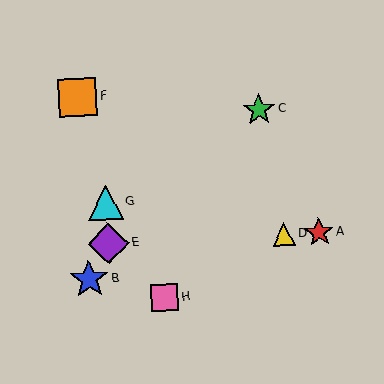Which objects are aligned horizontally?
Objects A, D, E are aligned horizontally.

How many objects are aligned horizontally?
3 objects (A, D, E) are aligned horizontally.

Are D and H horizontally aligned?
No, D is at y≈234 and H is at y≈298.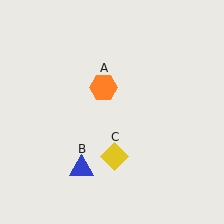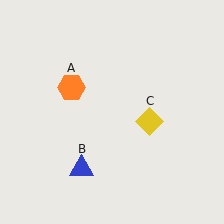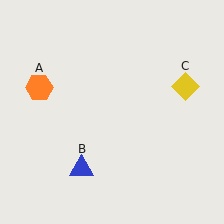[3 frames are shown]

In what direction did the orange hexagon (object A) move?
The orange hexagon (object A) moved left.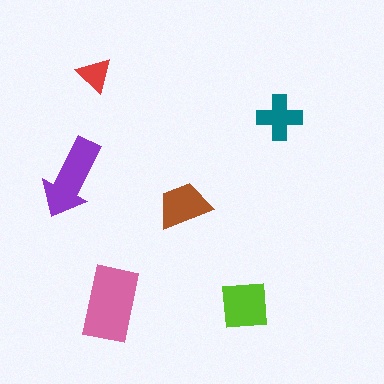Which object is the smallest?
The red triangle.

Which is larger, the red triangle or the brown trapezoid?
The brown trapezoid.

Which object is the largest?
The pink rectangle.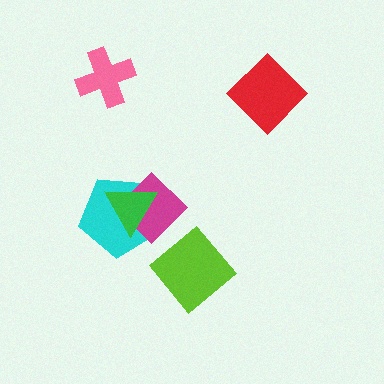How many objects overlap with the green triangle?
2 objects overlap with the green triangle.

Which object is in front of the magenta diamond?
The green triangle is in front of the magenta diamond.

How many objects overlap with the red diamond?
0 objects overlap with the red diamond.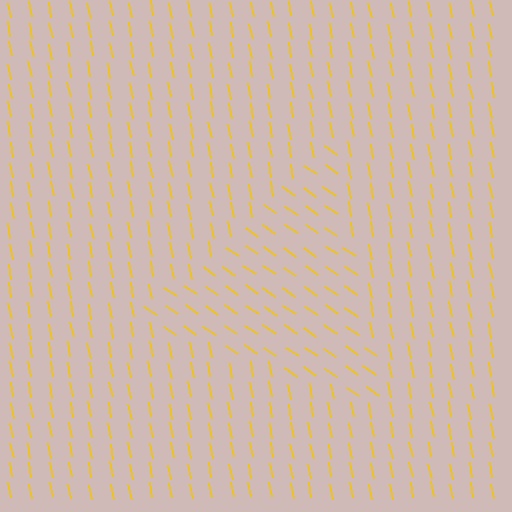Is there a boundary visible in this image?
Yes, there is a texture boundary formed by a change in line orientation.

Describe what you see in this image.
The image is filled with small yellow line segments. A triangle region in the image has lines oriented differently from the surrounding lines, creating a visible texture boundary.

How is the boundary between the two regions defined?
The boundary is defined purely by a change in line orientation (approximately 45 degrees difference). All lines are the same color and thickness.